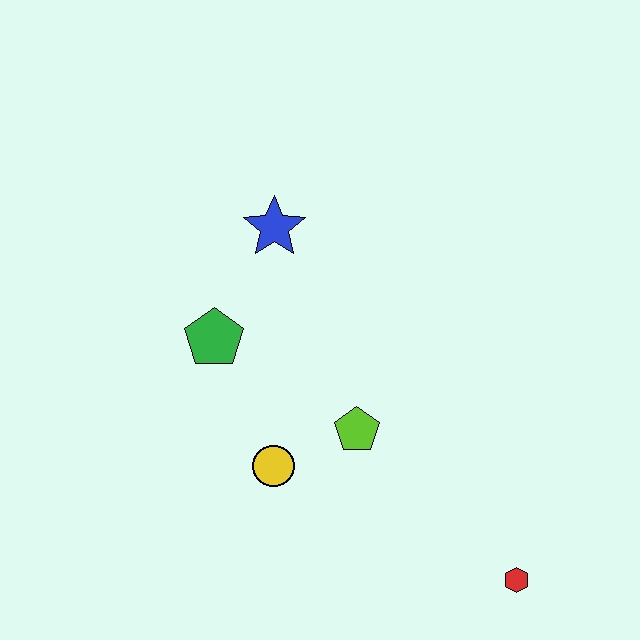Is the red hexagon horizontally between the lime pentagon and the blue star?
No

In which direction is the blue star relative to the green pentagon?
The blue star is above the green pentagon.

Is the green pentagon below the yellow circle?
No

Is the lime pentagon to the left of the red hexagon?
Yes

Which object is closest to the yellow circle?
The lime pentagon is closest to the yellow circle.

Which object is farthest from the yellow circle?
The red hexagon is farthest from the yellow circle.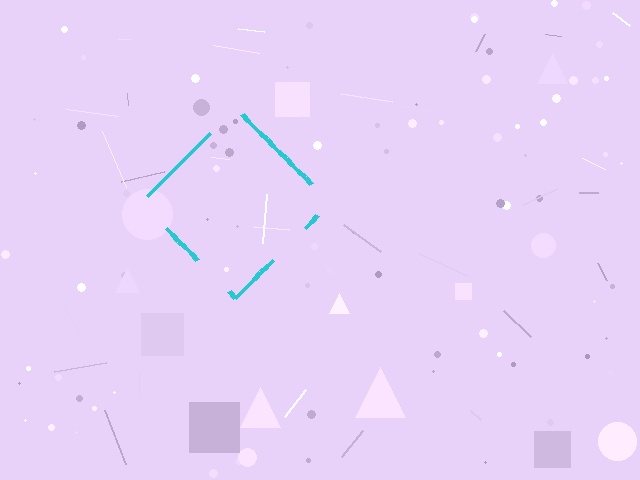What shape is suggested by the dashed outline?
The dashed outline suggests a diamond.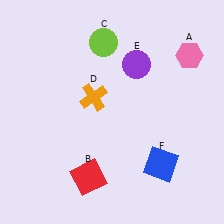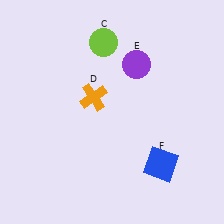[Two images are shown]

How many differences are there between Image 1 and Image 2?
There are 2 differences between the two images.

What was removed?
The red square (B), the pink hexagon (A) were removed in Image 2.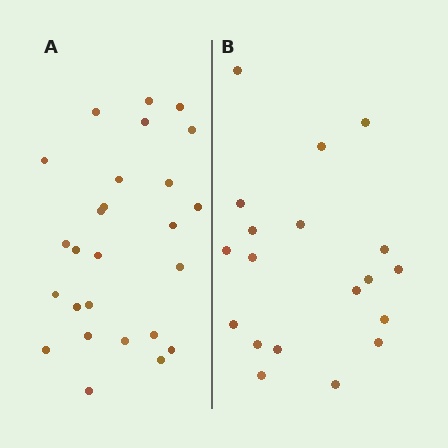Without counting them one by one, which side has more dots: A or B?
Region A (the left region) has more dots.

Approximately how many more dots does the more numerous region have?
Region A has roughly 8 or so more dots than region B.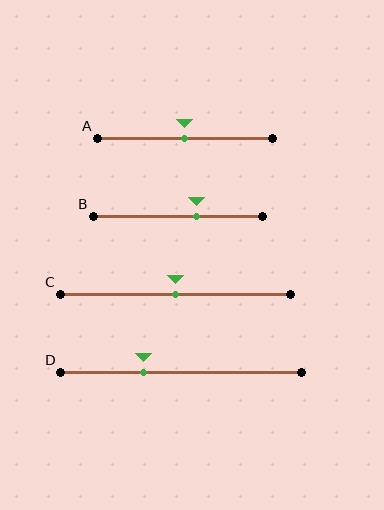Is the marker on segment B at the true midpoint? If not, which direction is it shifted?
No, the marker on segment B is shifted to the right by about 11% of the segment length.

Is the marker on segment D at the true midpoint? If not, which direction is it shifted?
No, the marker on segment D is shifted to the left by about 15% of the segment length.